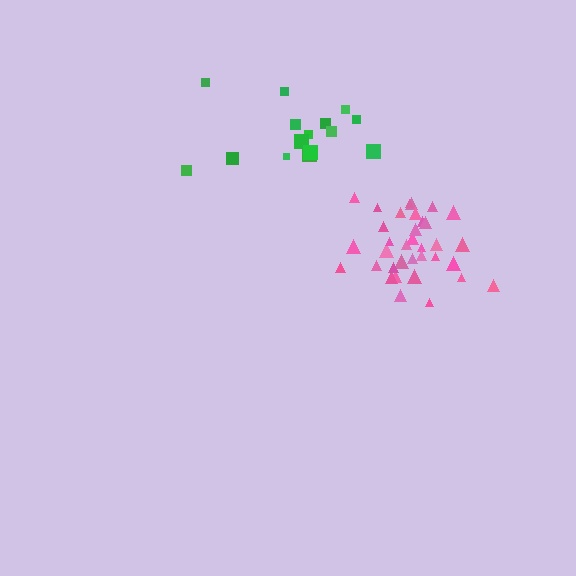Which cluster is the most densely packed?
Pink.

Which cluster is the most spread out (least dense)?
Green.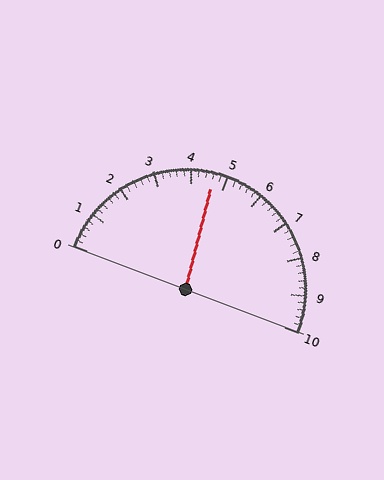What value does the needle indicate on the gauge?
The needle indicates approximately 4.6.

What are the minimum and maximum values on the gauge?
The gauge ranges from 0 to 10.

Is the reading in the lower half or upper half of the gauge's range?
The reading is in the lower half of the range (0 to 10).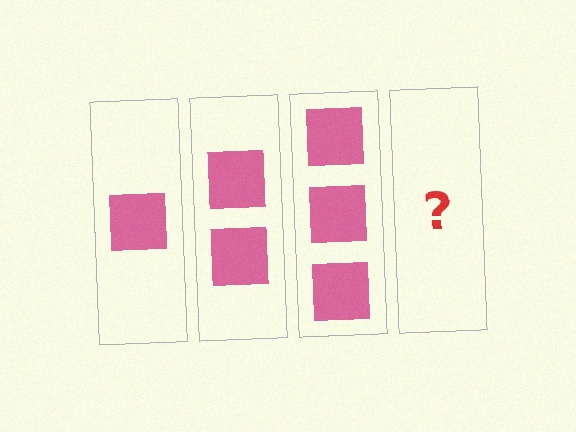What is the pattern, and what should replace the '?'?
The pattern is that each step adds one more square. The '?' should be 4 squares.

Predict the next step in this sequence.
The next step is 4 squares.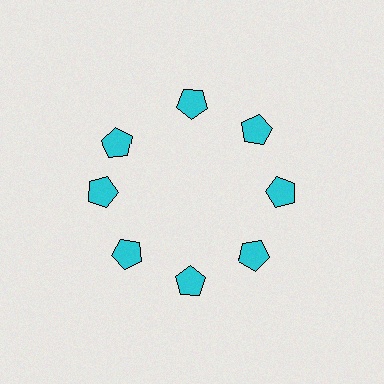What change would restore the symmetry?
The symmetry would be restored by rotating it back into even spacing with its neighbors so that all 8 pentagons sit at equal angles and equal distance from the center.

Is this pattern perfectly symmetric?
No. The 8 cyan pentagons are arranged in a ring, but one element near the 10 o'clock position is rotated out of alignment along the ring, breaking the 8-fold rotational symmetry.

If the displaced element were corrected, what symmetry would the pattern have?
It would have 8-fold rotational symmetry — the pattern would map onto itself every 45 degrees.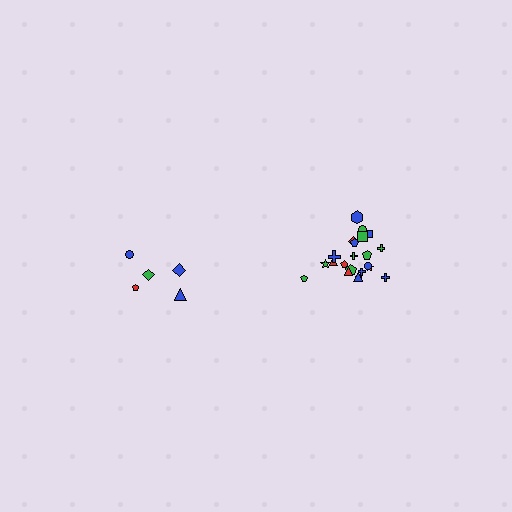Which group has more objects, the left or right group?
The right group.